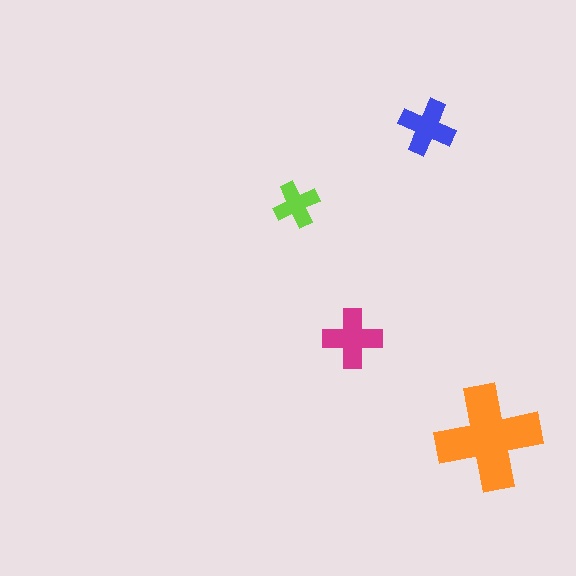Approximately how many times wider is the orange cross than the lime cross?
About 2.5 times wider.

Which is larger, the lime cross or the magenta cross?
The magenta one.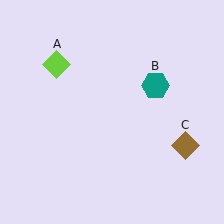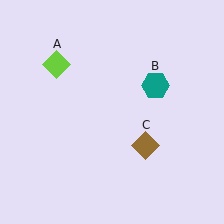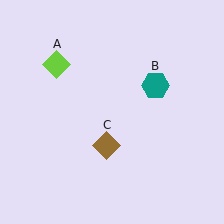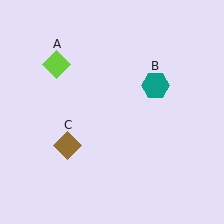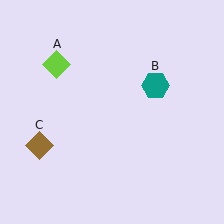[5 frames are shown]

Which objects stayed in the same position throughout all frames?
Lime diamond (object A) and teal hexagon (object B) remained stationary.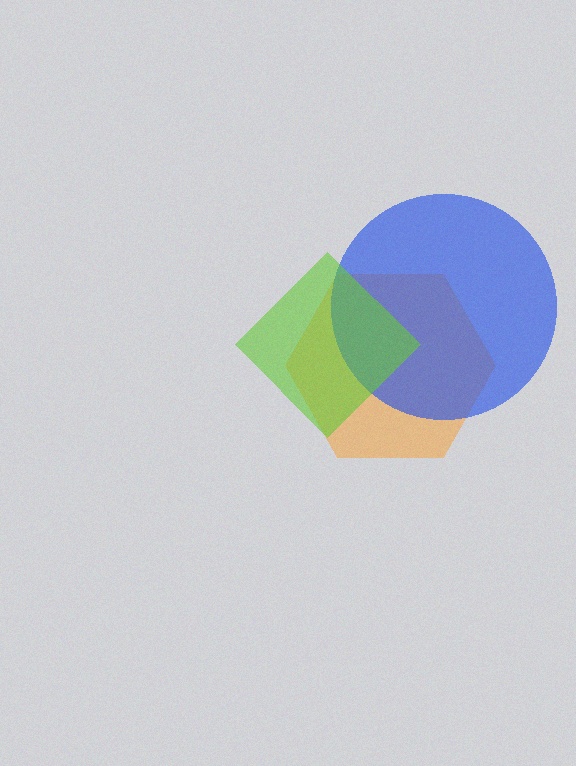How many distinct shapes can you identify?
There are 3 distinct shapes: an orange hexagon, a blue circle, a lime diamond.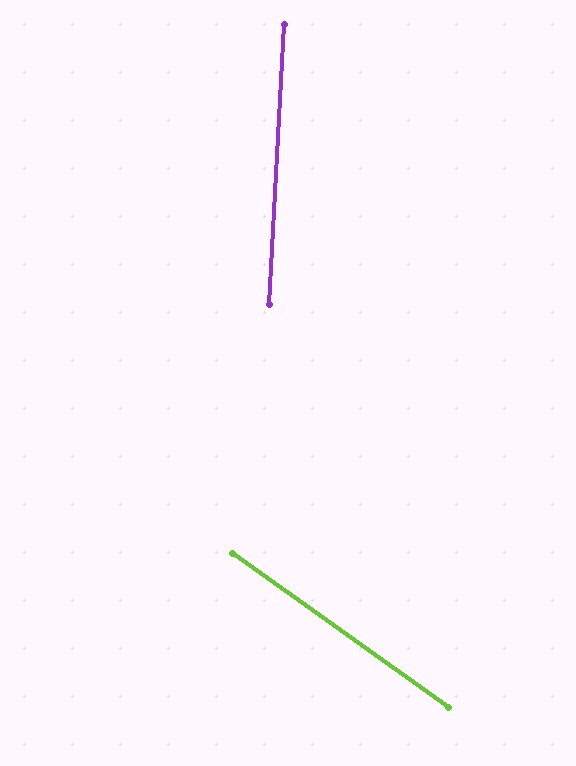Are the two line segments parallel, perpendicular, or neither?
Neither parallel nor perpendicular — they differ by about 58°.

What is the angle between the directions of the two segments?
Approximately 58 degrees.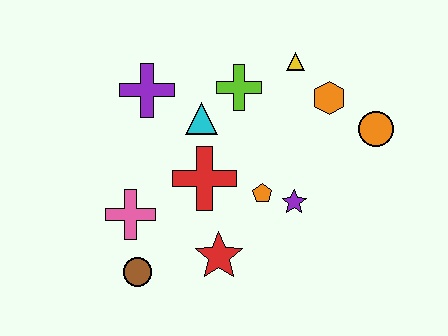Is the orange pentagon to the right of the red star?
Yes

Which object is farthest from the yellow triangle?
The brown circle is farthest from the yellow triangle.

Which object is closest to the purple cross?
The cyan triangle is closest to the purple cross.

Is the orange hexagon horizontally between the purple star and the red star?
No